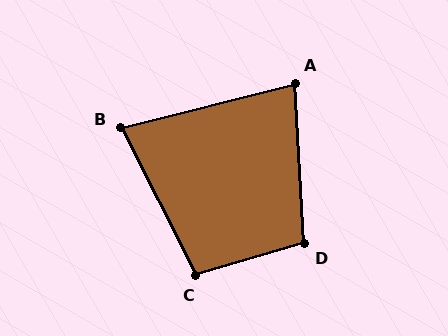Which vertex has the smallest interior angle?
B, at approximately 78 degrees.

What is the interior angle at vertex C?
Approximately 101 degrees (obtuse).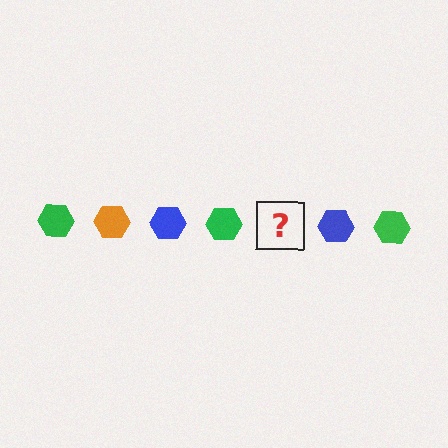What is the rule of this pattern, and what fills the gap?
The rule is that the pattern cycles through green, orange, blue hexagons. The gap should be filled with an orange hexagon.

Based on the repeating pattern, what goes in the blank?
The blank should be an orange hexagon.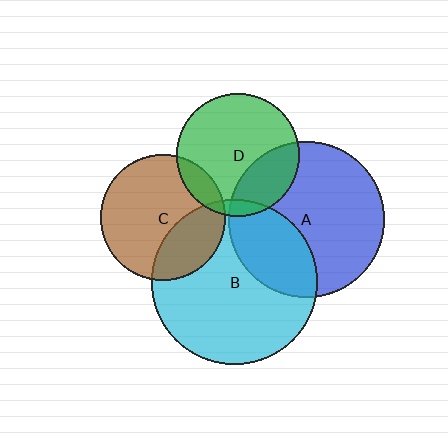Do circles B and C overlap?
Yes.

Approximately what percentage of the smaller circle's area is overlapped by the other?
Approximately 30%.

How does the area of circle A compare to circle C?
Approximately 1.5 times.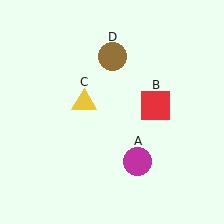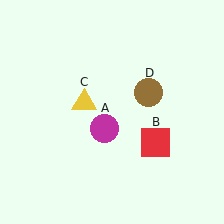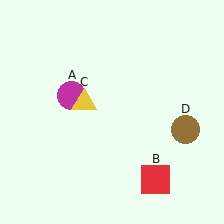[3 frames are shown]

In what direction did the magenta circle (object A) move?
The magenta circle (object A) moved up and to the left.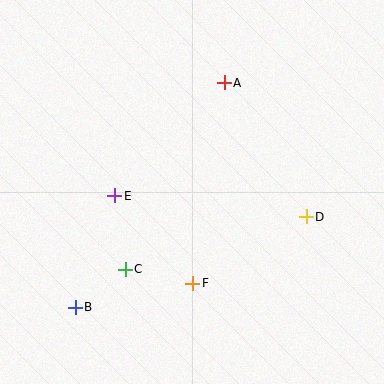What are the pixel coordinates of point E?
Point E is at (115, 196).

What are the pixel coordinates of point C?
Point C is at (125, 269).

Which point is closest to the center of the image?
Point E at (115, 196) is closest to the center.